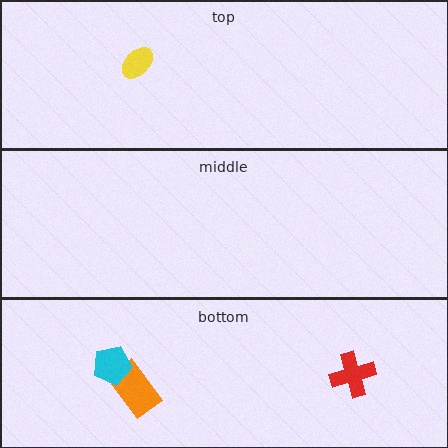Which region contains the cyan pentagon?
The bottom region.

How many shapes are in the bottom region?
3.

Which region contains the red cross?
The bottom region.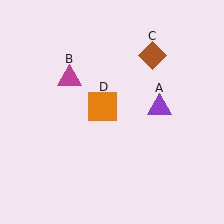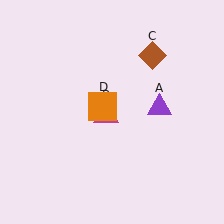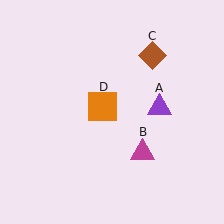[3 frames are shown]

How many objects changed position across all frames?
1 object changed position: magenta triangle (object B).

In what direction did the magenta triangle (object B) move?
The magenta triangle (object B) moved down and to the right.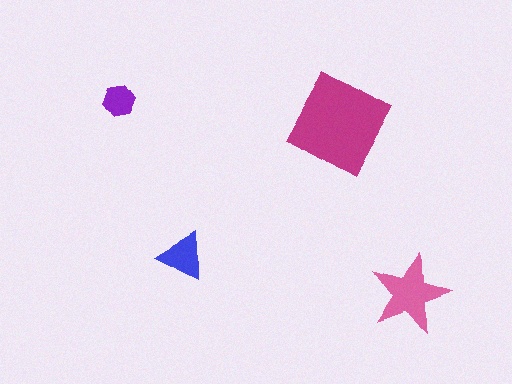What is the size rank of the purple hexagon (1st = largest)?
4th.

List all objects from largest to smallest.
The magenta diamond, the pink star, the blue triangle, the purple hexagon.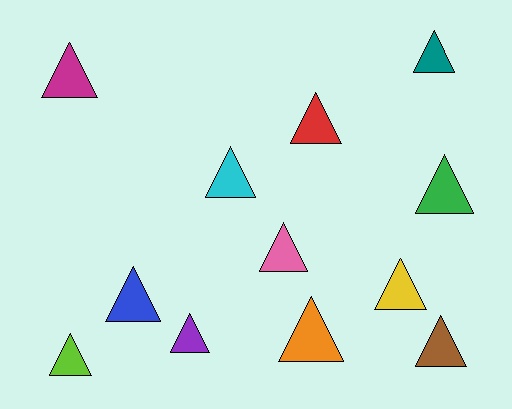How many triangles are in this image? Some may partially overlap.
There are 12 triangles.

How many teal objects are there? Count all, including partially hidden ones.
There is 1 teal object.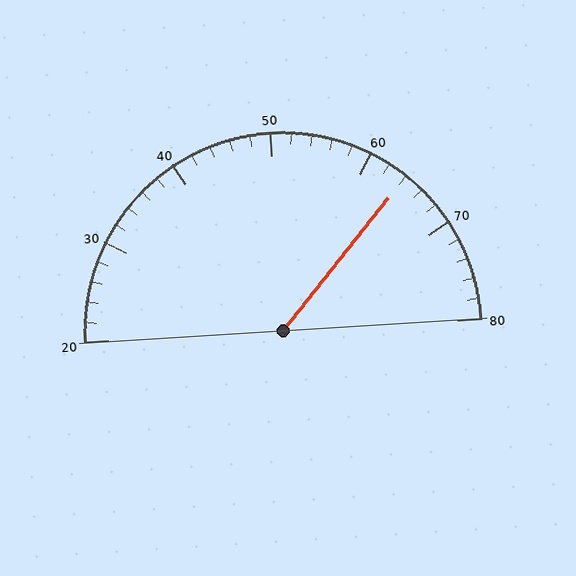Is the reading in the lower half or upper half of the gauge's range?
The reading is in the upper half of the range (20 to 80).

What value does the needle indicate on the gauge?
The needle indicates approximately 64.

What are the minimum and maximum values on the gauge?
The gauge ranges from 20 to 80.